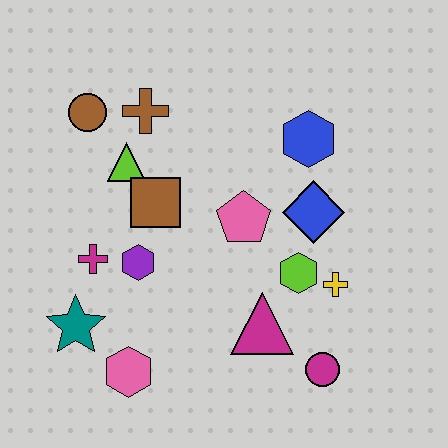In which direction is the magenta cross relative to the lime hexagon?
The magenta cross is to the left of the lime hexagon.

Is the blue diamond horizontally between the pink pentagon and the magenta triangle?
No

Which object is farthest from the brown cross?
The magenta circle is farthest from the brown cross.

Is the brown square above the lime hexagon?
Yes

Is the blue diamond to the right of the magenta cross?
Yes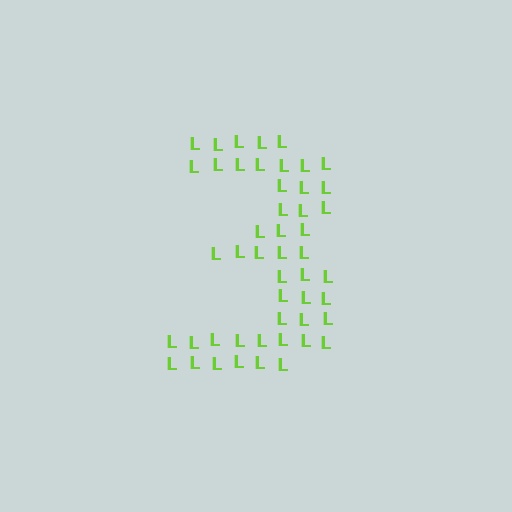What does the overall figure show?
The overall figure shows the digit 3.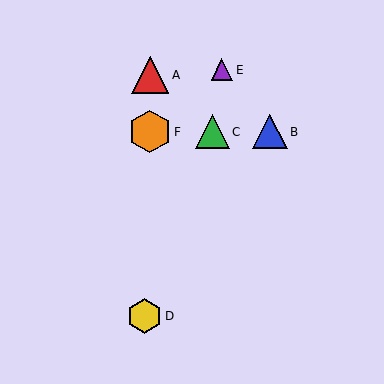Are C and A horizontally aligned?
No, C is at y≈132 and A is at y≈75.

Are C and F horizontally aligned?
Yes, both are at y≈132.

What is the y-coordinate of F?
Object F is at y≈132.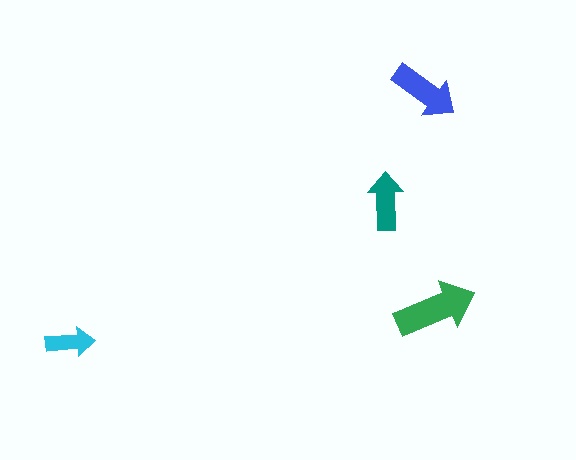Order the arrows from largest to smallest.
the green one, the blue one, the teal one, the cyan one.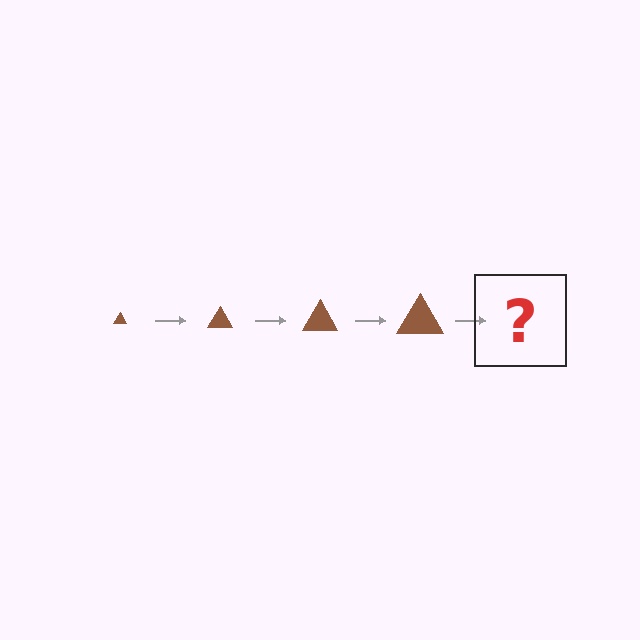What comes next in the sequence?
The next element should be a brown triangle, larger than the previous one.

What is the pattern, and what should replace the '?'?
The pattern is that the triangle gets progressively larger each step. The '?' should be a brown triangle, larger than the previous one.